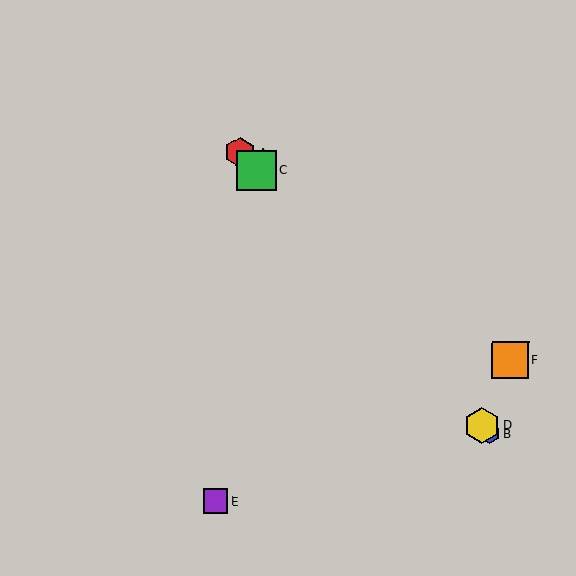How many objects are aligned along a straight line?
4 objects (A, B, C, D) are aligned along a straight line.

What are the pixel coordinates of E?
Object E is at (216, 501).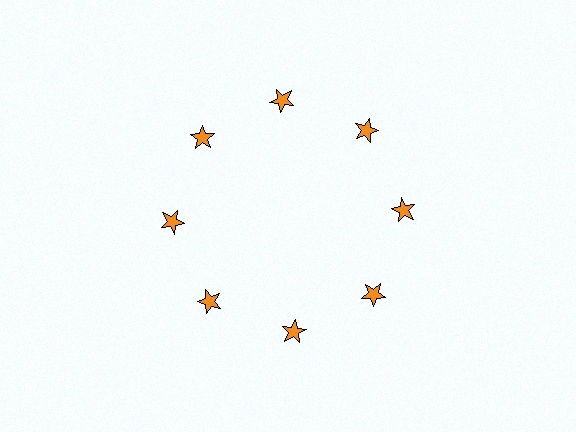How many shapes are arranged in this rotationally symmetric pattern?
There are 8 shapes, arranged in 8 groups of 1.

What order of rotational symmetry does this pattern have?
This pattern has 8-fold rotational symmetry.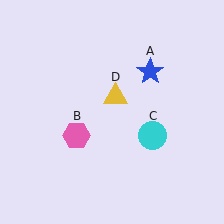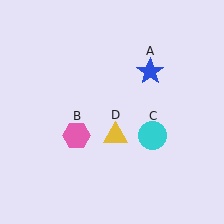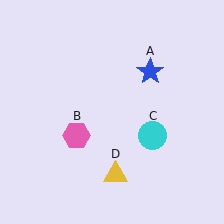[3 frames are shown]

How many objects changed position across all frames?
1 object changed position: yellow triangle (object D).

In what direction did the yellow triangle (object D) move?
The yellow triangle (object D) moved down.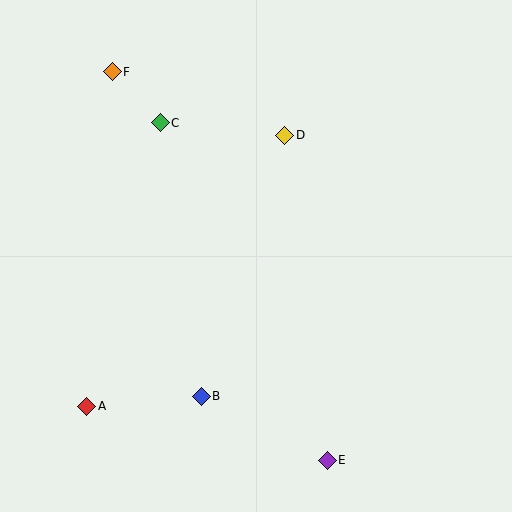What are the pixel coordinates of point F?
Point F is at (112, 72).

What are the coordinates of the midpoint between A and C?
The midpoint between A and C is at (123, 264).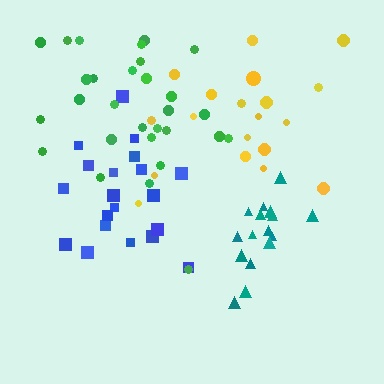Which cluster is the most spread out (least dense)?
Yellow.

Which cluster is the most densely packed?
Blue.